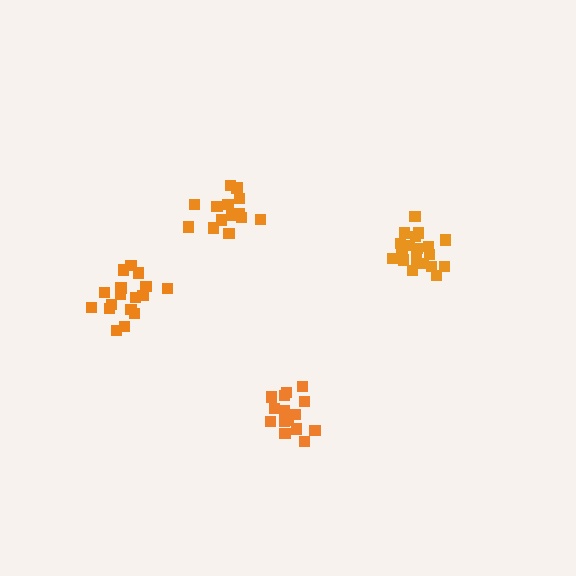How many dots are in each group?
Group 1: 15 dots, Group 2: 19 dots, Group 3: 17 dots, Group 4: 15 dots (66 total).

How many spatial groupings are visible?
There are 4 spatial groupings.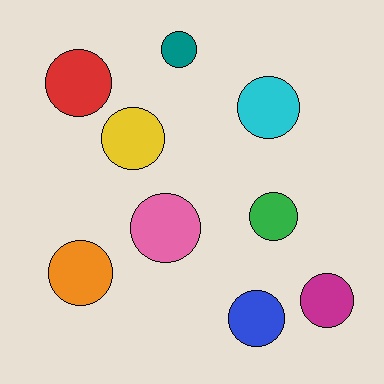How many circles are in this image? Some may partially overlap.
There are 9 circles.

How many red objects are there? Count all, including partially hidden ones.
There is 1 red object.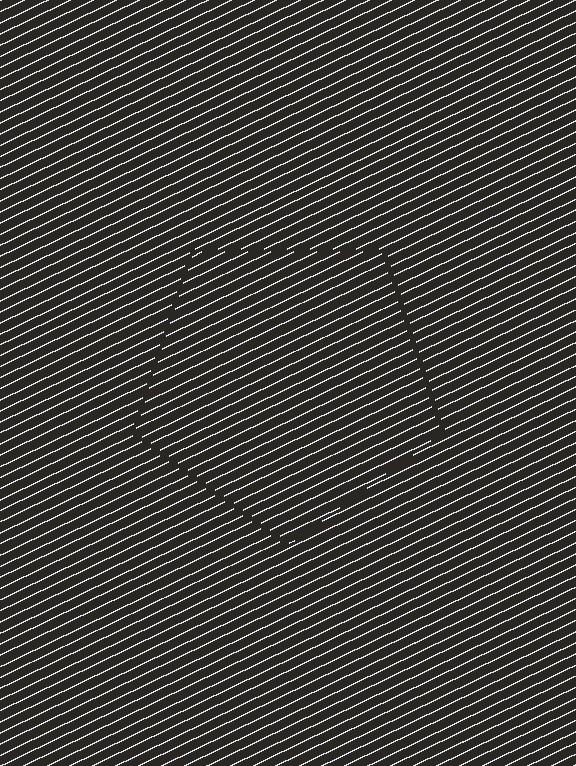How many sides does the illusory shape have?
5 sides — the line-ends trace a pentagon.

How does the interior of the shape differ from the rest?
The interior of the shape contains the same grating, shifted by half a period — the contour is defined by the phase discontinuity where line-ends from the inner and outer gratings abut.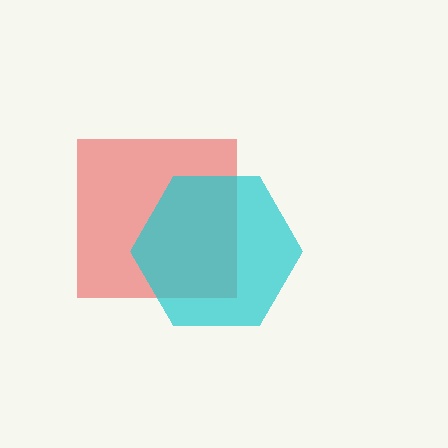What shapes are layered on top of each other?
The layered shapes are: a red square, a cyan hexagon.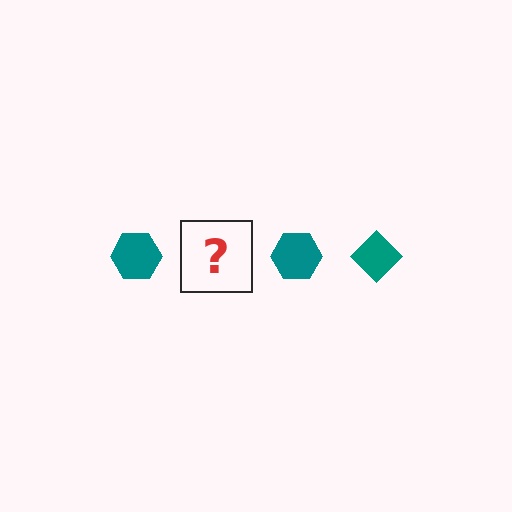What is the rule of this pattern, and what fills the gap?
The rule is that the pattern cycles through hexagon, diamond shapes in teal. The gap should be filled with a teal diamond.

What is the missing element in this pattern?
The missing element is a teal diamond.